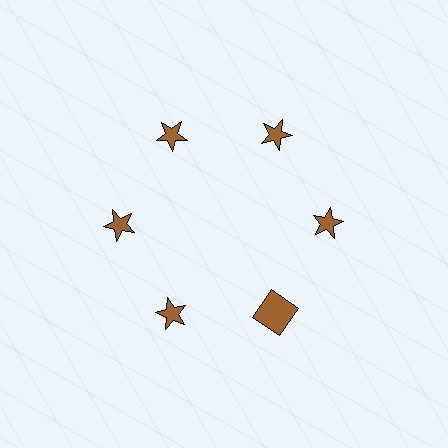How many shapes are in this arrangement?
There are 6 shapes arranged in a ring pattern.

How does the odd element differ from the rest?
It has a different shape: square instead of star.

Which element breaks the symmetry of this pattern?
The brown square at roughly the 5 o'clock position breaks the symmetry. All other shapes are brown stars.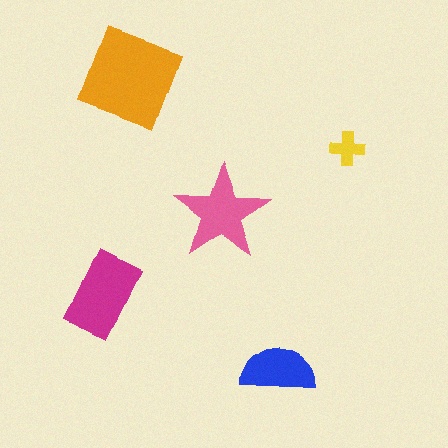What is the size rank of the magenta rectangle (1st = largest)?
2nd.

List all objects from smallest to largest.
The yellow cross, the blue semicircle, the pink star, the magenta rectangle, the orange square.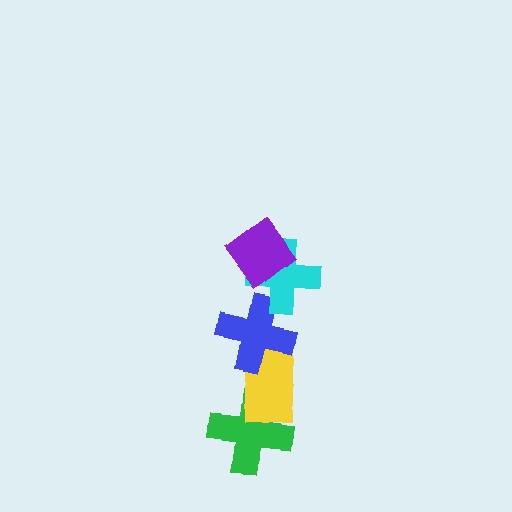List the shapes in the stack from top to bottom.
From top to bottom: the purple diamond, the cyan cross, the blue cross, the yellow rectangle, the green cross.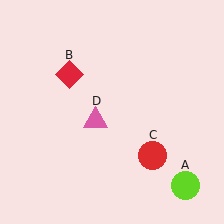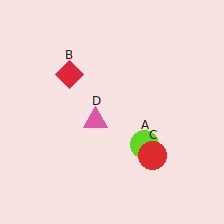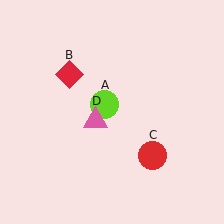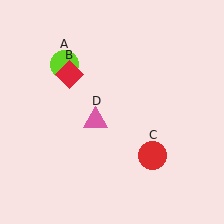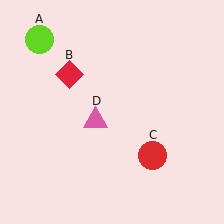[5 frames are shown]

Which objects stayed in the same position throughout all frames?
Red diamond (object B) and red circle (object C) and pink triangle (object D) remained stationary.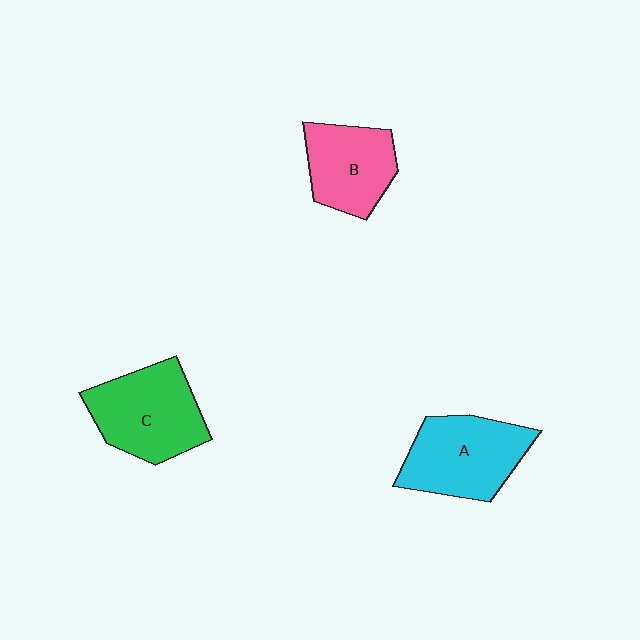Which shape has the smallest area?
Shape B (pink).